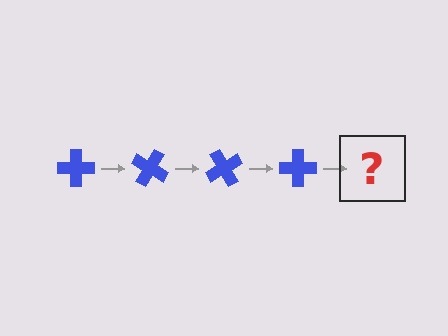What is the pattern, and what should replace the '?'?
The pattern is that the cross rotates 30 degrees each step. The '?' should be a blue cross rotated 120 degrees.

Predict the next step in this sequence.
The next step is a blue cross rotated 120 degrees.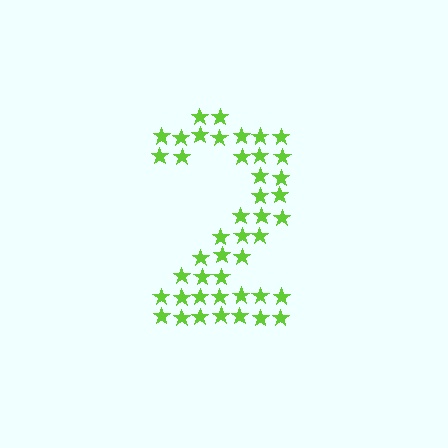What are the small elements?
The small elements are stars.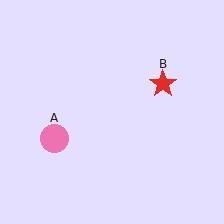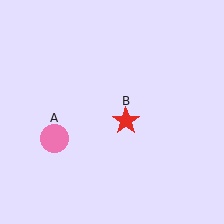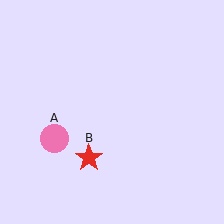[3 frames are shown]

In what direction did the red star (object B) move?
The red star (object B) moved down and to the left.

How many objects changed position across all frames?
1 object changed position: red star (object B).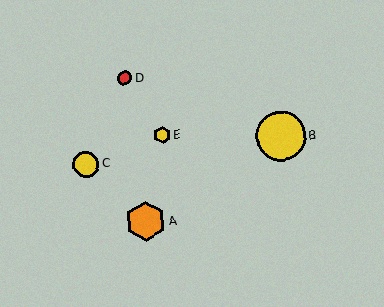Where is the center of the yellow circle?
The center of the yellow circle is at (86, 164).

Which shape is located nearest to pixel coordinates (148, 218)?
The orange hexagon (labeled A) at (146, 222) is nearest to that location.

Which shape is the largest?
The yellow circle (labeled B) is the largest.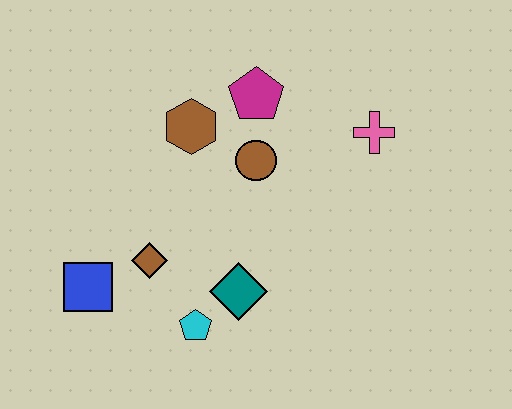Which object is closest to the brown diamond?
The blue square is closest to the brown diamond.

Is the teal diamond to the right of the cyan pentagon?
Yes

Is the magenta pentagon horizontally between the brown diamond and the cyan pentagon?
No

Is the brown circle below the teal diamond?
No